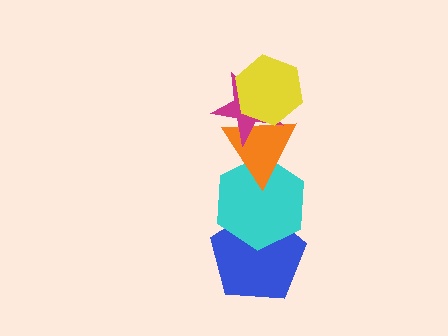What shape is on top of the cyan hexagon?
The orange triangle is on top of the cyan hexagon.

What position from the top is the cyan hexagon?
The cyan hexagon is 4th from the top.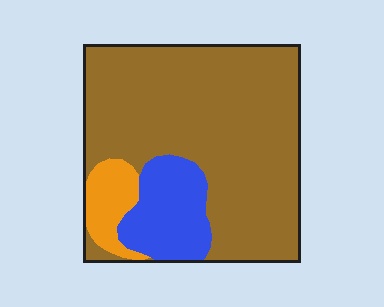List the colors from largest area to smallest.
From largest to smallest: brown, blue, orange.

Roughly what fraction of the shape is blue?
Blue covers roughly 15% of the shape.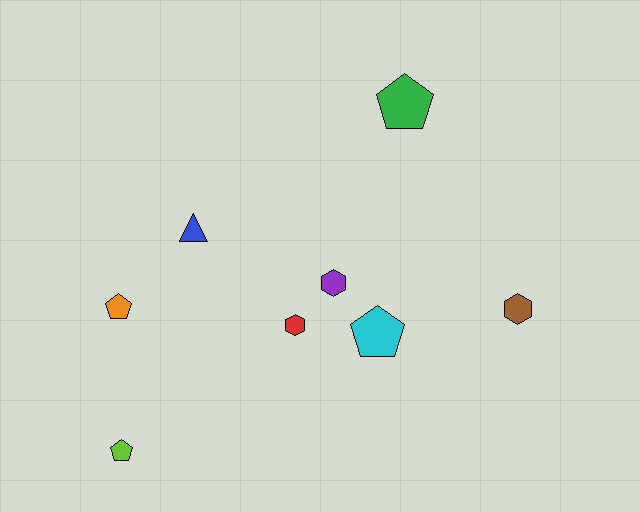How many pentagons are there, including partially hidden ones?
There are 4 pentagons.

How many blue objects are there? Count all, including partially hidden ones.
There is 1 blue object.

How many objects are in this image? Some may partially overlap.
There are 8 objects.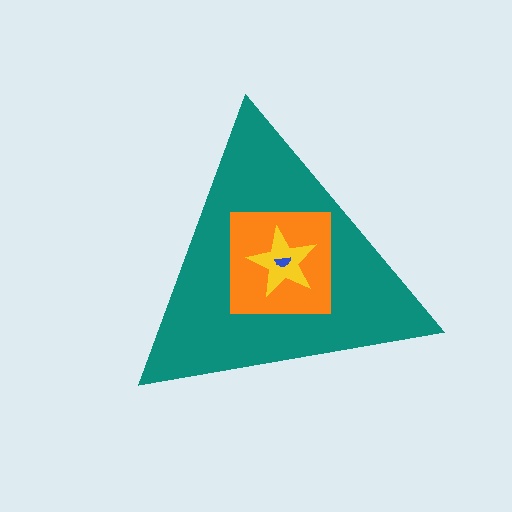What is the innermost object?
The blue semicircle.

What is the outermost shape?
The teal triangle.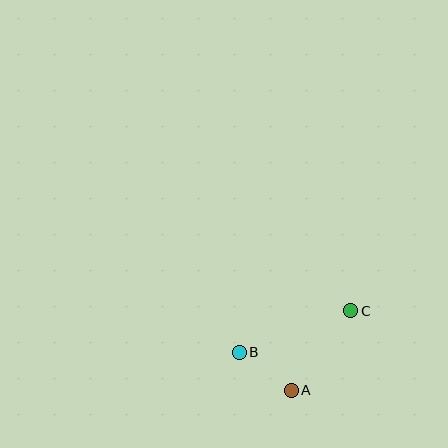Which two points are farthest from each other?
Points B and C are farthest from each other.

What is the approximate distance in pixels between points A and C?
The distance between A and C is approximately 100 pixels.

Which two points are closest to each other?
Points A and B are closest to each other.